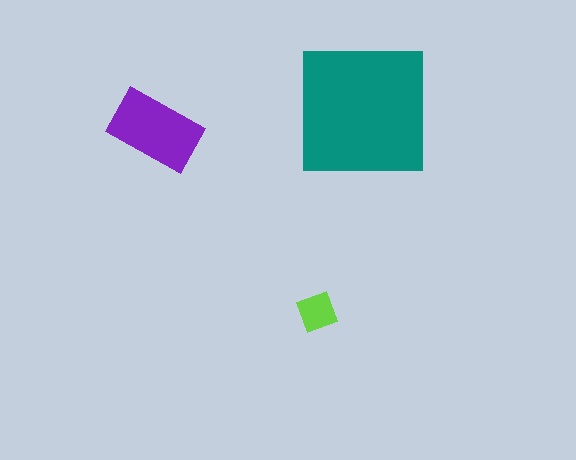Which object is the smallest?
The lime diamond.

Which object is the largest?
The teal square.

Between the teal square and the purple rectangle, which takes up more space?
The teal square.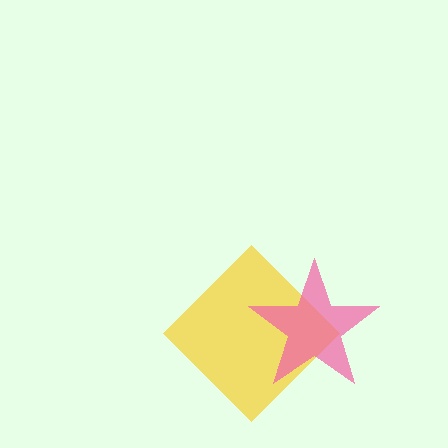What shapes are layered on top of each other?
The layered shapes are: a yellow diamond, a pink star.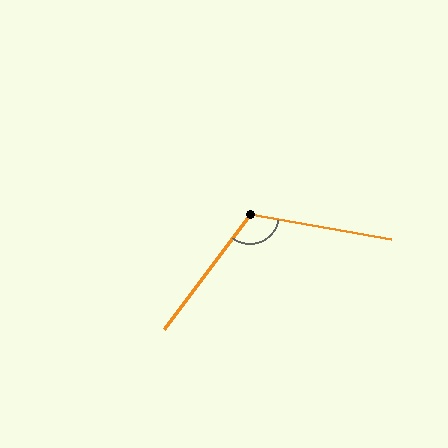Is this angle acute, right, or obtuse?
It is obtuse.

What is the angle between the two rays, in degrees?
Approximately 117 degrees.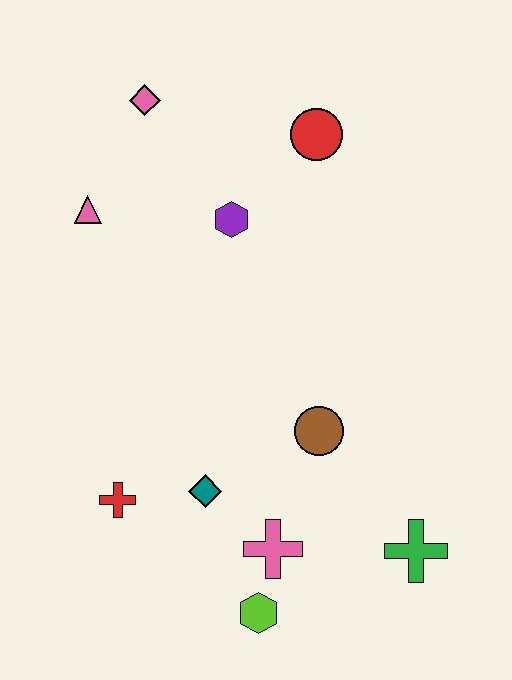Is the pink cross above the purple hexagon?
No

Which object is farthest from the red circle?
The lime hexagon is farthest from the red circle.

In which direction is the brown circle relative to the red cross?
The brown circle is to the right of the red cross.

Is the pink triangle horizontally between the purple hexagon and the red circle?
No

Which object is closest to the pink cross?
The lime hexagon is closest to the pink cross.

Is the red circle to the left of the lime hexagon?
No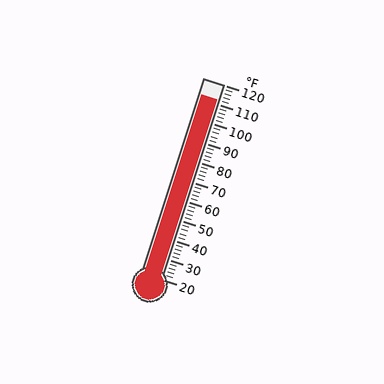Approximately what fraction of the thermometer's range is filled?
The thermometer is filled to approximately 90% of its range.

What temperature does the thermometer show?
The thermometer shows approximately 112°F.